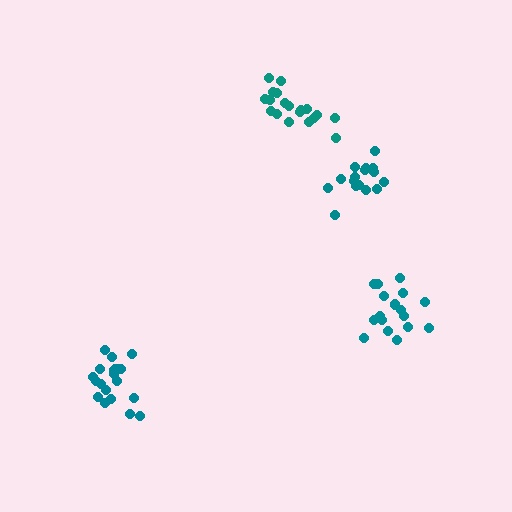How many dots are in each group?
Group 1: 19 dots, Group 2: 16 dots, Group 3: 18 dots, Group 4: 20 dots (73 total).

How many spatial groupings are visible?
There are 4 spatial groupings.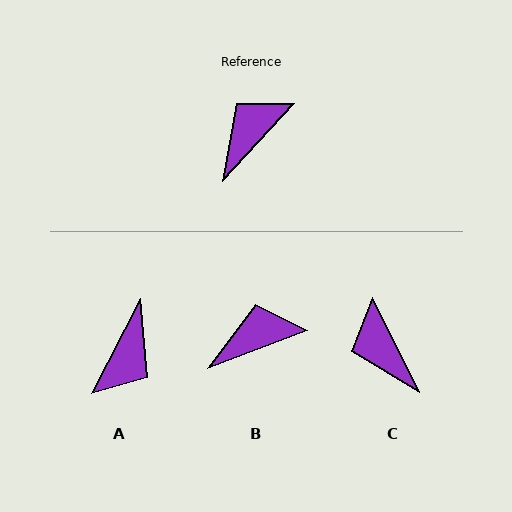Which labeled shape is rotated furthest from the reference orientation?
A, about 164 degrees away.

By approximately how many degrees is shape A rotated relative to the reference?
Approximately 164 degrees clockwise.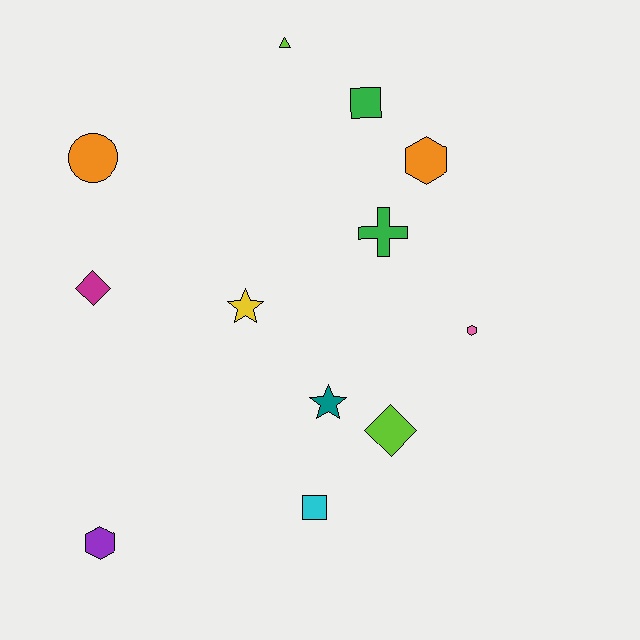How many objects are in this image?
There are 12 objects.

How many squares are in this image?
There are 2 squares.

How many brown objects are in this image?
There are no brown objects.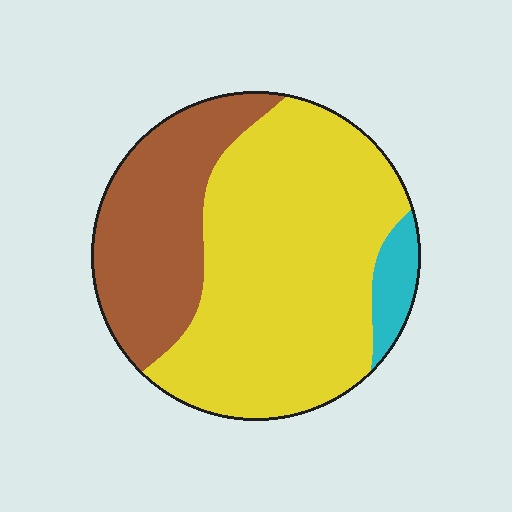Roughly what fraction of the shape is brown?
Brown takes up about one third (1/3) of the shape.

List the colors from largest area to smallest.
From largest to smallest: yellow, brown, cyan.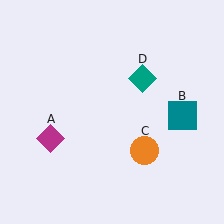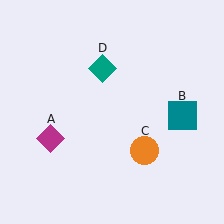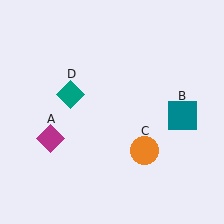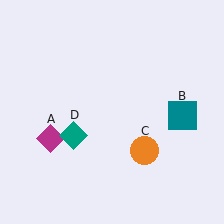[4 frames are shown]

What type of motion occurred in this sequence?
The teal diamond (object D) rotated counterclockwise around the center of the scene.